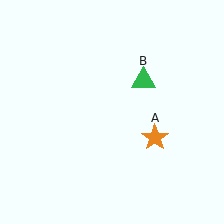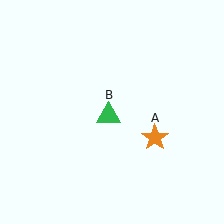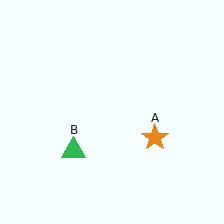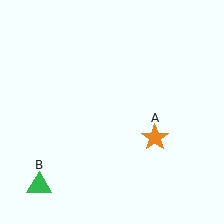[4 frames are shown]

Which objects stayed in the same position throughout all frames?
Orange star (object A) remained stationary.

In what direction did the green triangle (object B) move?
The green triangle (object B) moved down and to the left.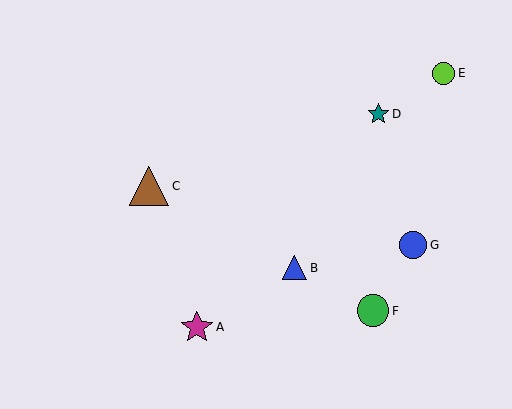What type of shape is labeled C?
Shape C is a brown triangle.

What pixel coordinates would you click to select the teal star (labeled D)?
Click at (378, 114) to select the teal star D.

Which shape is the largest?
The brown triangle (labeled C) is the largest.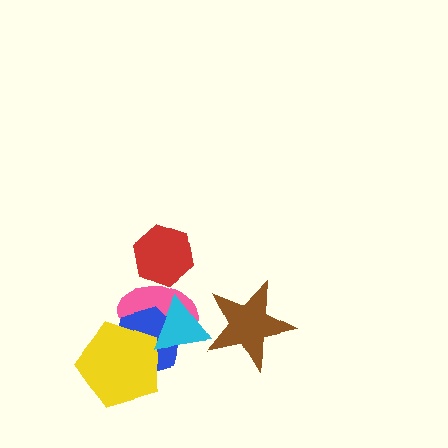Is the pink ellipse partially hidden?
Yes, it is partially covered by another shape.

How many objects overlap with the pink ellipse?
4 objects overlap with the pink ellipse.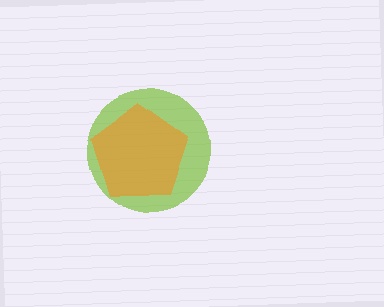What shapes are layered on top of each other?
The layered shapes are: a lime circle, an orange pentagon.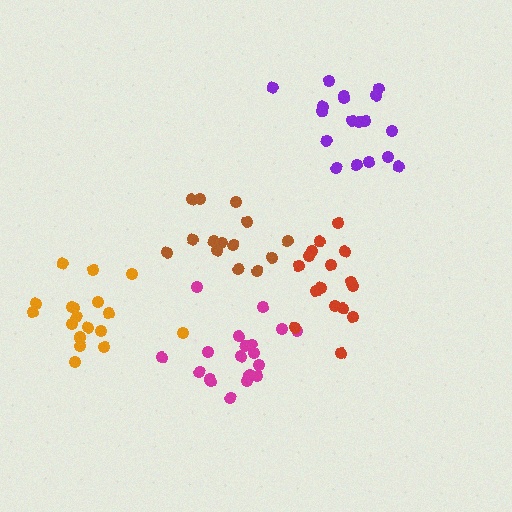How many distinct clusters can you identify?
There are 5 distinct clusters.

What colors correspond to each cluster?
The clusters are colored: purple, magenta, red, orange, brown.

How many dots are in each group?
Group 1: 18 dots, Group 2: 19 dots, Group 3: 16 dots, Group 4: 18 dots, Group 5: 14 dots (85 total).